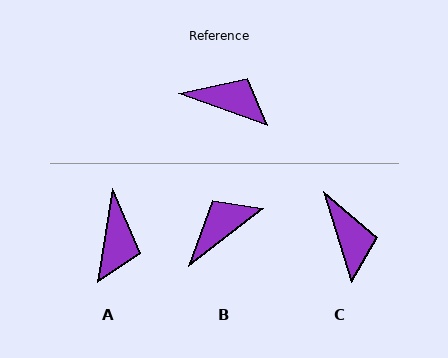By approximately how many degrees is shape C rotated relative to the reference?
Approximately 52 degrees clockwise.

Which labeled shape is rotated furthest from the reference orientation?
A, about 79 degrees away.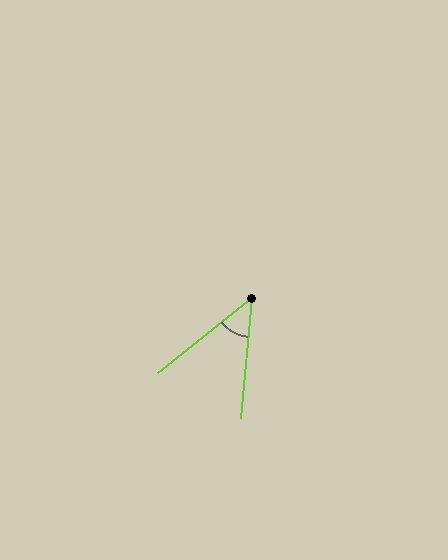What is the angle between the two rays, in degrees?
Approximately 46 degrees.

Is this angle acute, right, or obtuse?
It is acute.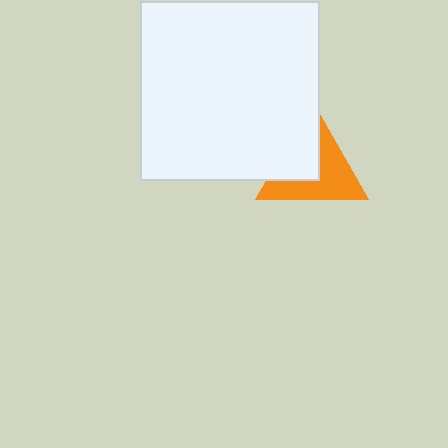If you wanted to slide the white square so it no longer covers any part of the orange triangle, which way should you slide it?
Slide it toward the upper-left — that is the most direct way to separate the two shapes.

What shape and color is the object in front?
The object in front is a white square.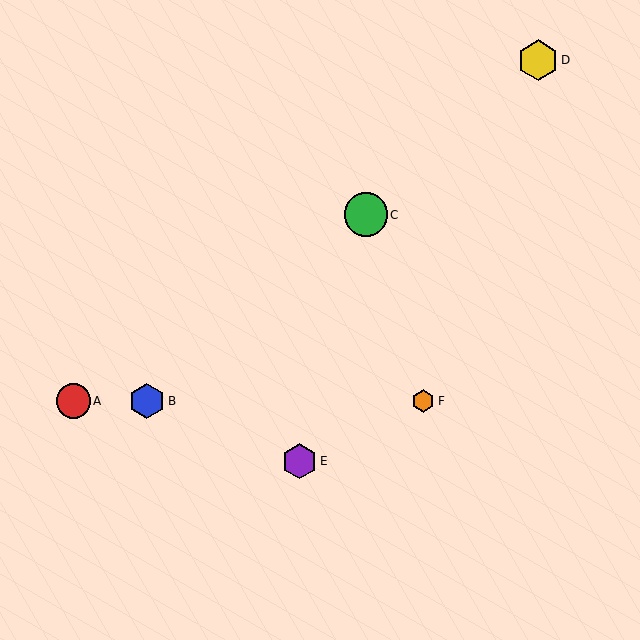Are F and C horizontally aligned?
No, F is at y≈401 and C is at y≈215.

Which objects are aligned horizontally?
Objects A, B, F are aligned horizontally.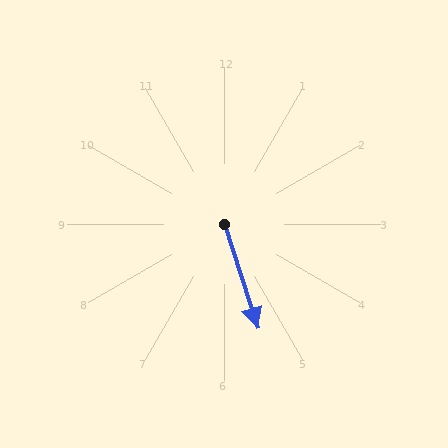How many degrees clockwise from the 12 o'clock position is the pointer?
Approximately 162 degrees.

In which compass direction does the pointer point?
South.